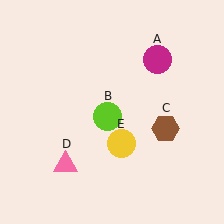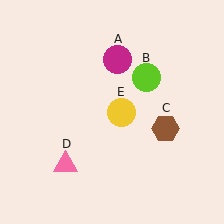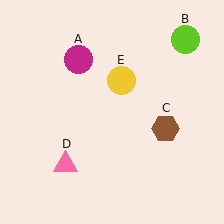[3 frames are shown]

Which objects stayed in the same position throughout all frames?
Brown hexagon (object C) and pink triangle (object D) remained stationary.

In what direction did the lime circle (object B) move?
The lime circle (object B) moved up and to the right.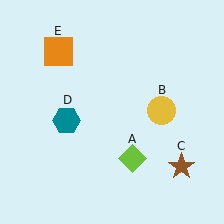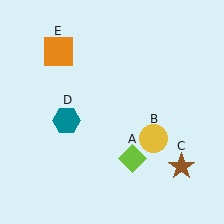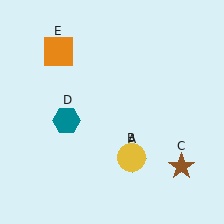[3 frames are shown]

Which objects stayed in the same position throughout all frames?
Lime diamond (object A) and brown star (object C) and teal hexagon (object D) and orange square (object E) remained stationary.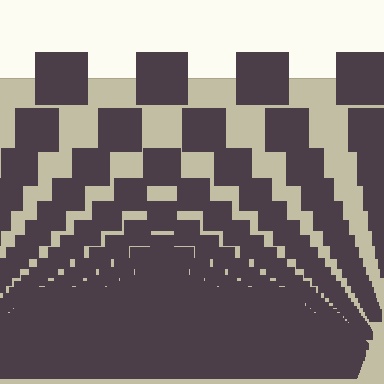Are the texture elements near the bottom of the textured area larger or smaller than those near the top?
Smaller. The gradient is inverted — elements near the bottom are smaller and denser.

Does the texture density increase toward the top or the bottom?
Density increases toward the bottom.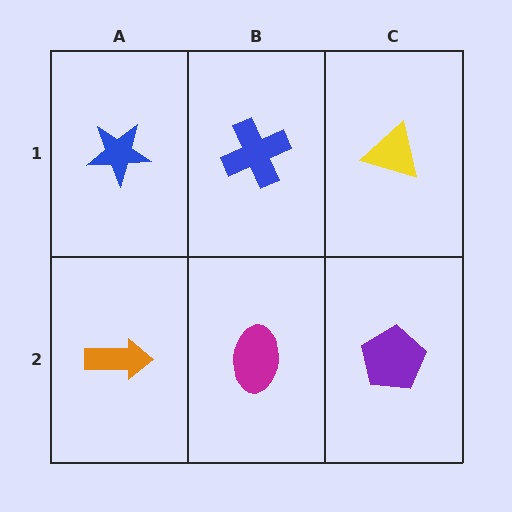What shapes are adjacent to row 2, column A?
A blue star (row 1, column A), a magenta ellipse (row 2, column B).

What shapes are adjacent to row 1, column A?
An orange arrow (row 2, column A), a blue cross (row 1, column B).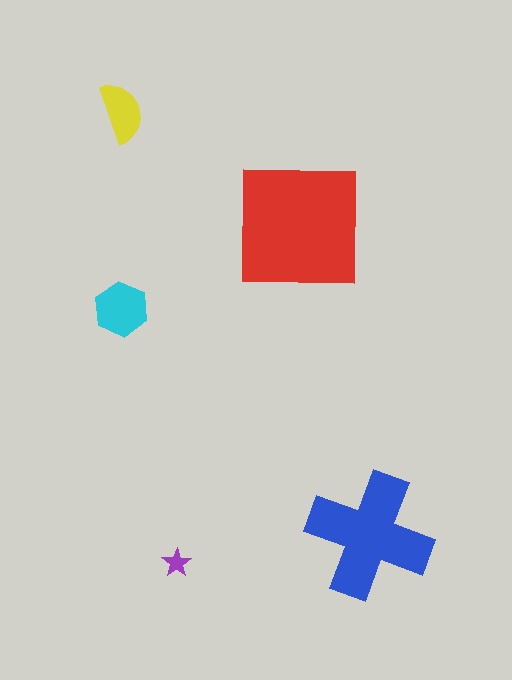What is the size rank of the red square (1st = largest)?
1st.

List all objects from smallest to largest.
The purple star, the yellow semicircle, the cyan hexagon, the blue cross, the red square.